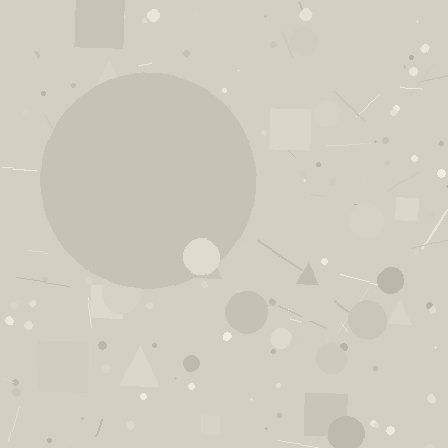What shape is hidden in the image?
A circle is hidden in the image.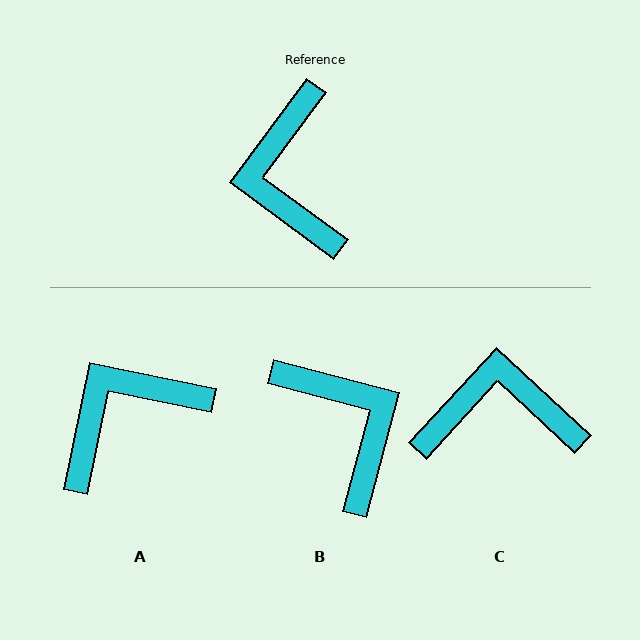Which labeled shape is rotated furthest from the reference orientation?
B, about 158 degrees away.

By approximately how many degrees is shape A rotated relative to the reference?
Approximately 65 degrees clockwise.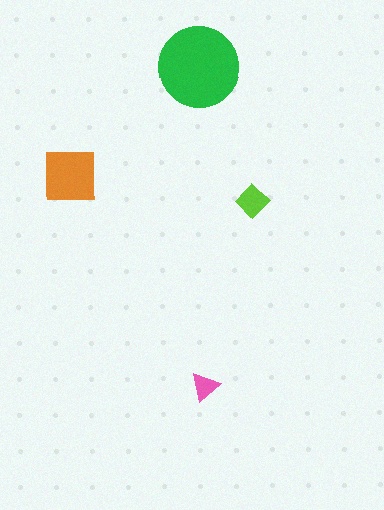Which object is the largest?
The green circle.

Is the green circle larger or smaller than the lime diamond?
Larger.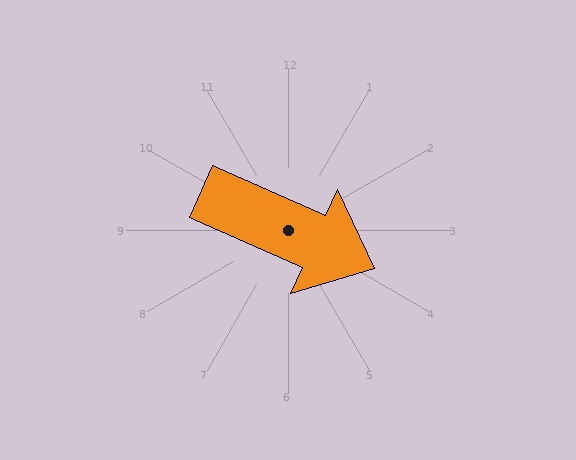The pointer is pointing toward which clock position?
Roughly 4 o'clock.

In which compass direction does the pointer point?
Southeast.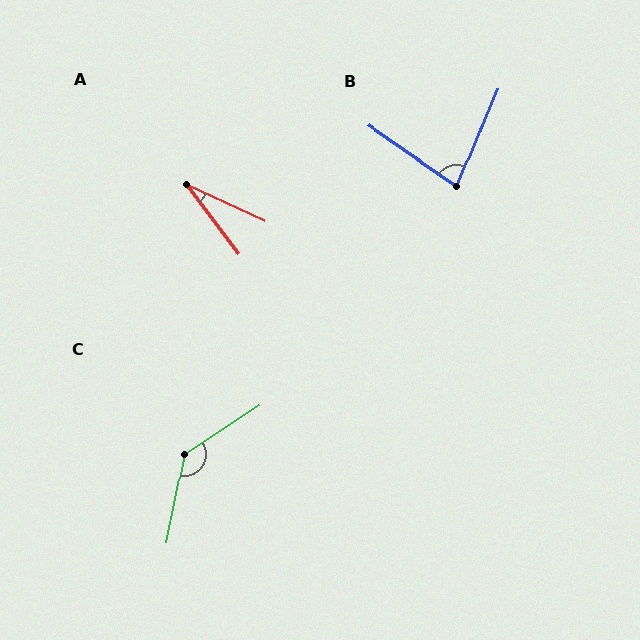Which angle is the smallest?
A, at approximately 28 degrees.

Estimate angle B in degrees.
Approximately 78 degrees.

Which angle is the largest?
C, at approximately 135 degrees.